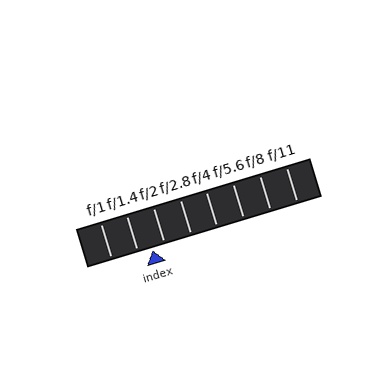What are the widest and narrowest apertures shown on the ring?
The widest aperture shown is f/1 and the narrowest is f/11.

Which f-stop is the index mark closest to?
The index mark is closest to f/2.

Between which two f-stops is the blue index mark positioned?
The index mark is between f/1.4 and f/2.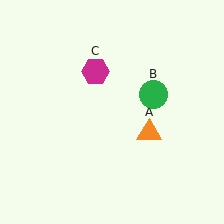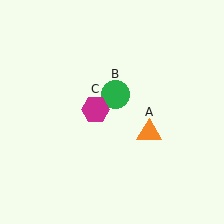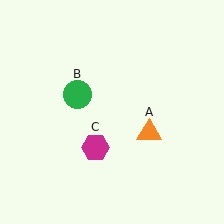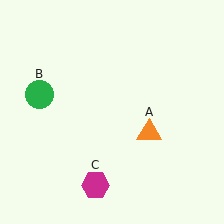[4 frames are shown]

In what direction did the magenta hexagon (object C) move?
The magenta hexagon (object C) moved down.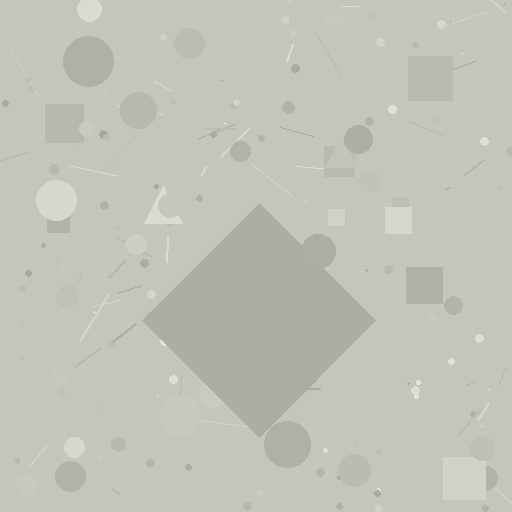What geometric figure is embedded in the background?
A diamond is embedded in the background.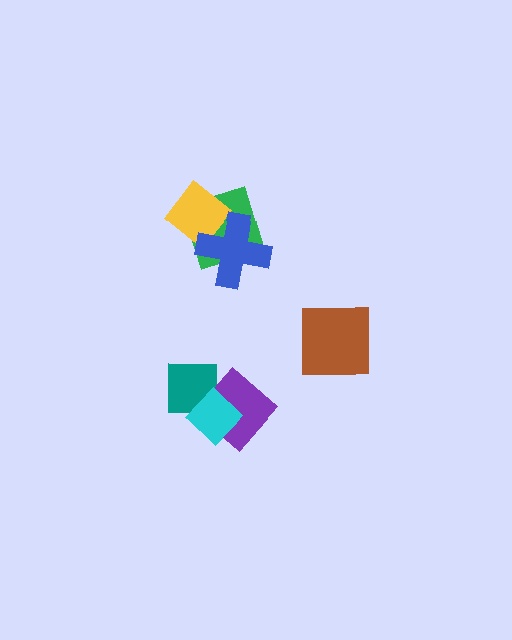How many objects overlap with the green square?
2 objects overlap with the green square.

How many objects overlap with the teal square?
2 objects overlap with the teal square.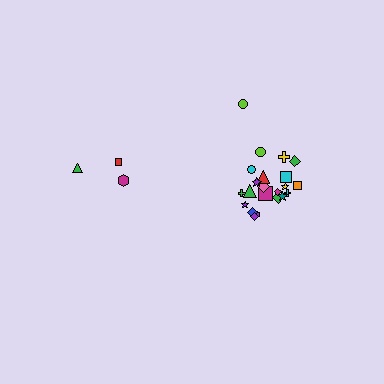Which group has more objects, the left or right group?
The right group.